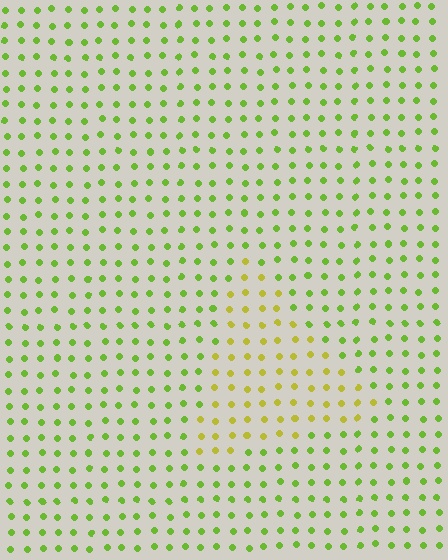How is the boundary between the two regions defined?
The boundary is defined purely by a slight shift in hue (about 34 degrees). Spacing, size, and orientation are identical on both sides.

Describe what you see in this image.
The image is filled with small lime elements in a uniform arrangement. A triangle-shaped region is visible where the elements are tinted to a slightly different hue, forming a subtle color boundary.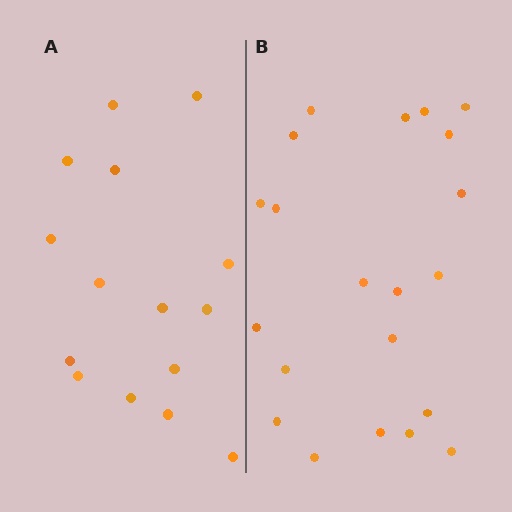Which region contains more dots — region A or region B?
Region B (the right region) has more dots.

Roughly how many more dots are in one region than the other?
Region B has about 6 more dots than region A.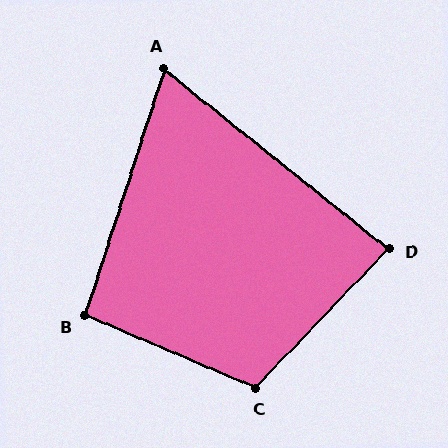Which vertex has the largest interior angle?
C, at approximately 111 degrees.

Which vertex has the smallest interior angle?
A, at approximately 69 degrees.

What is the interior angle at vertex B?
Approximately 95 degrees (obtuse).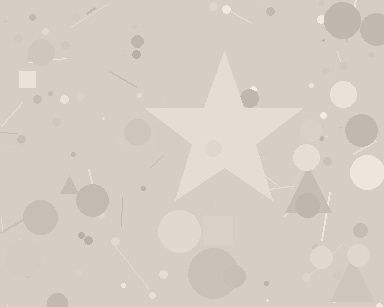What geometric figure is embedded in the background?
A star is embedded in the background.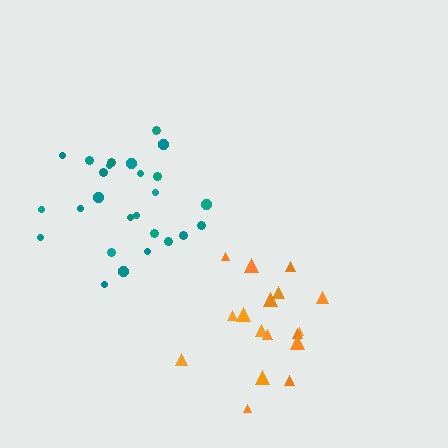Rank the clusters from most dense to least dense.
teal, orange.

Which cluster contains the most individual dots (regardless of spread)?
Teal (26).